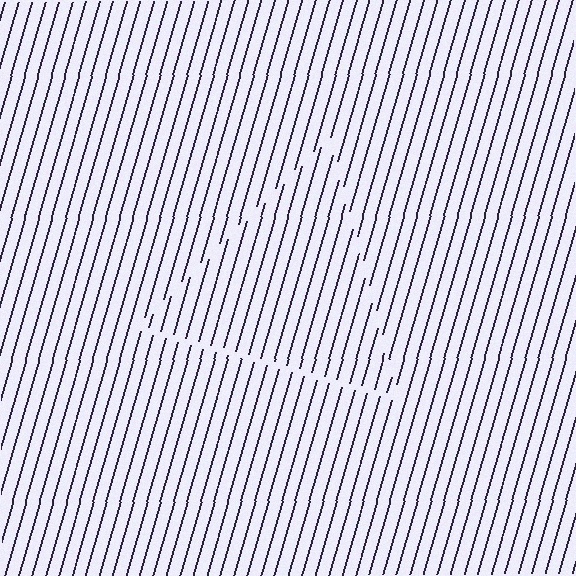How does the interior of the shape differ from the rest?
The interior of the shape contains the same grating, shifted by half a period — the contour is defined by the phase discontinuity where line-ends from the inner and outer gratings abut.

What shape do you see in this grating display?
An illusory triangle. The interior of the shape contains the same grating, shifted by half a period — the contour is defined by the phase discontinuity where line-ends from the inner and outer gratings abut.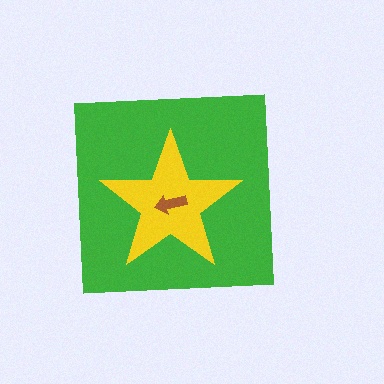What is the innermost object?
The brown arrow.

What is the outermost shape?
The green square.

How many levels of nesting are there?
3.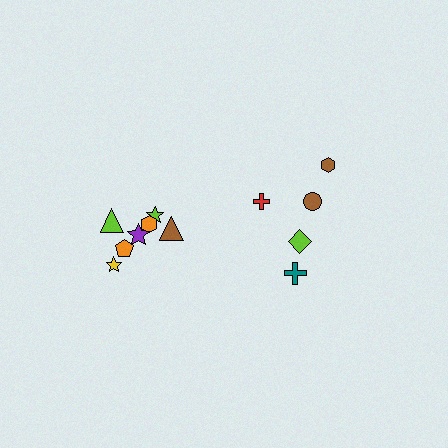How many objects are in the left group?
There are 7 objects.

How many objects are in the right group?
There are 5 objects.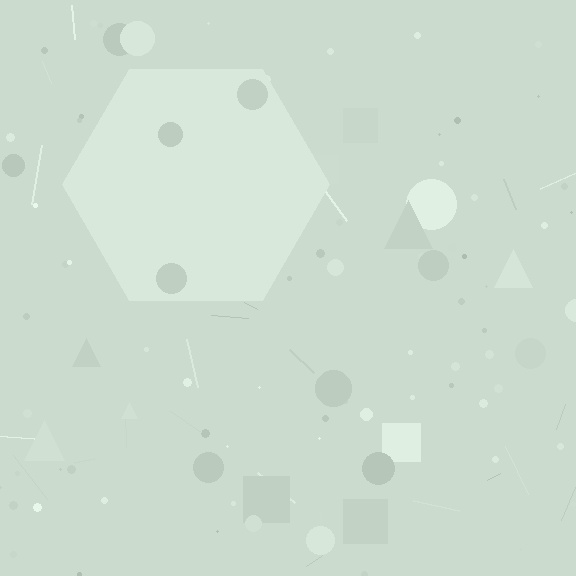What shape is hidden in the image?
A hexagon is hidden in the image.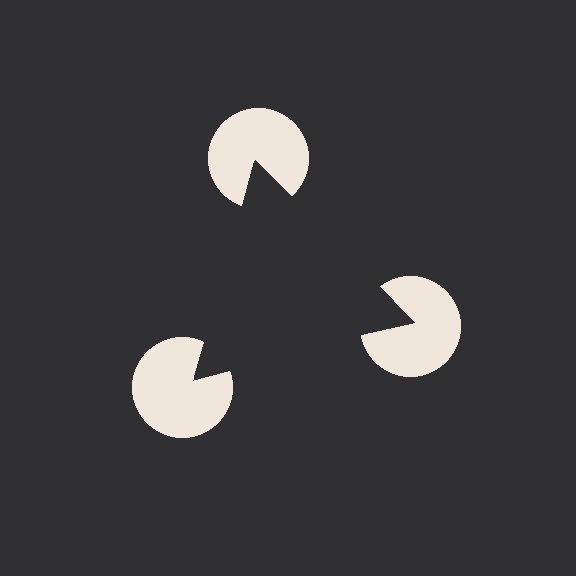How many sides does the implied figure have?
3 sides.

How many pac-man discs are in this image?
There are 3 — one at each vertex of the illusory triangle.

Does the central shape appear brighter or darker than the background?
It typically appears slightly darker than the background, even though no actual brightness change is drawn.